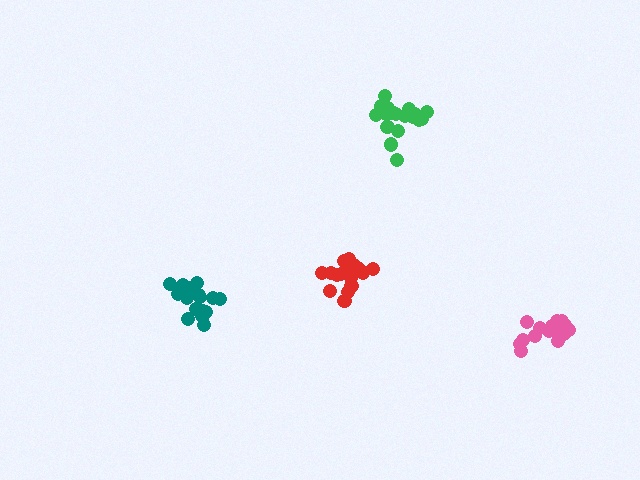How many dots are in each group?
Group 1: 16 dots, Group 2: 18 dots, Group 3: 21 dots, Group 4: 15 dots (70 total).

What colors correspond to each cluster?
The clusters are colored: red, green, teal, pink.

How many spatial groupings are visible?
There are 4 spatial groupings.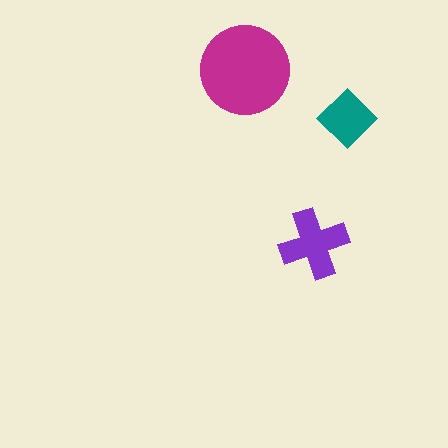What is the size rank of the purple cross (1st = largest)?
2nd.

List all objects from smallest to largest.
The teal diamond, the purple cross, the magenta circle.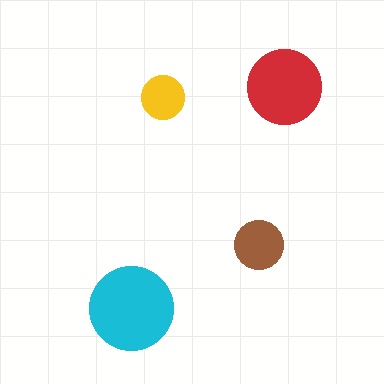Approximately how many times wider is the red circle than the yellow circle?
About 1.5 times wider.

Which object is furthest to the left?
The cyan circle is leftmost.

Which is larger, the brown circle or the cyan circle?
The cyan one.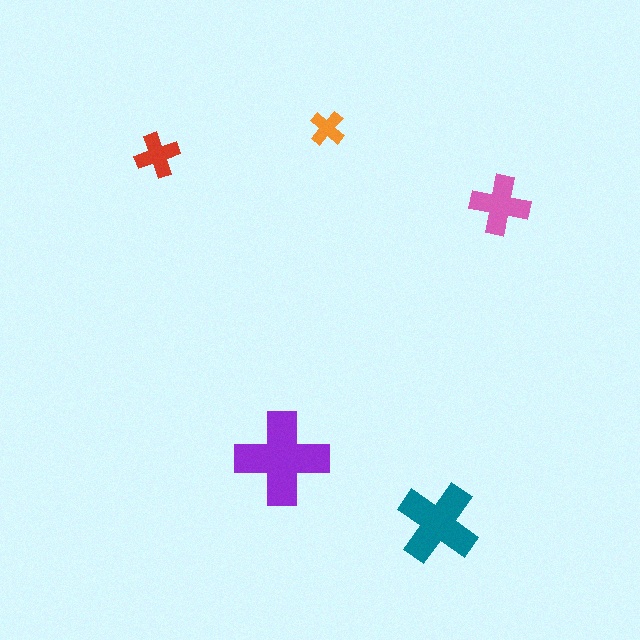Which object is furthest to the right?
The pink cross is rightmost.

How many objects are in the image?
There are 5 objects in the image.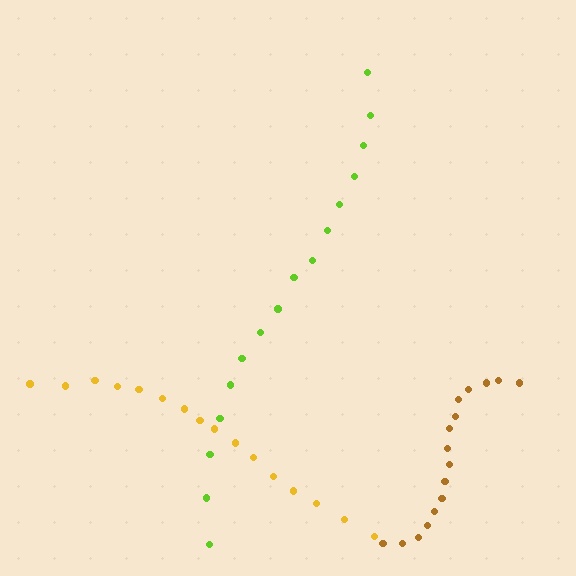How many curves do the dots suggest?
There are 3 distinct paths.